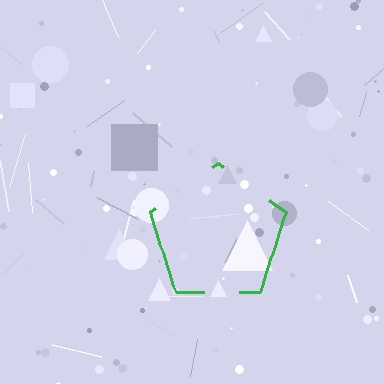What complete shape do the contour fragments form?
The contour fragments form a pentagon.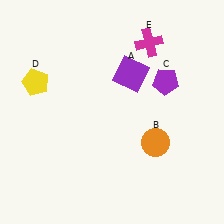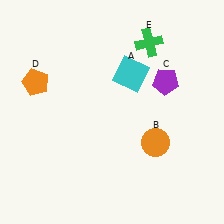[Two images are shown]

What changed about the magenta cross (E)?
In Image 1, E is magenta. In Image 2, it changed to green.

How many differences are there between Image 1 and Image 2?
There are 3 differences between the two images.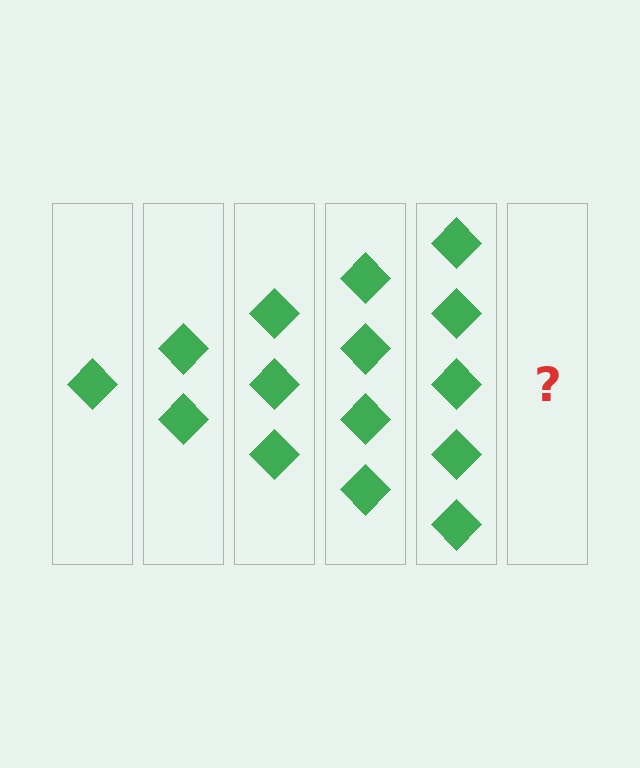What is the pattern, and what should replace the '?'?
The pattern is that each step adds one more diamond. The '?' should be 6 diamonds.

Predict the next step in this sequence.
The next step is 6 diamonds.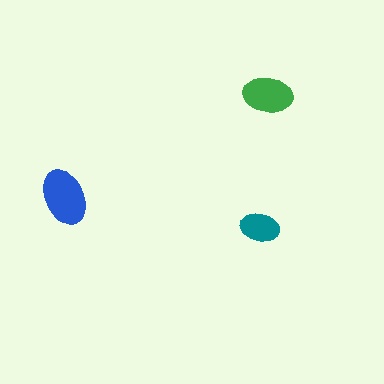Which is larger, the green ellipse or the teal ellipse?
The green one.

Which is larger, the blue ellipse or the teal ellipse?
The blue one.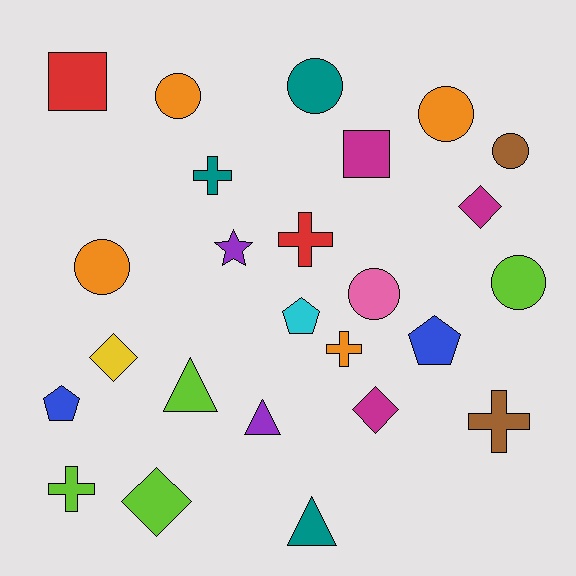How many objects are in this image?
There are 25 objects.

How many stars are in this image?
There is 1 star.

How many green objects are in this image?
There are no green objects.